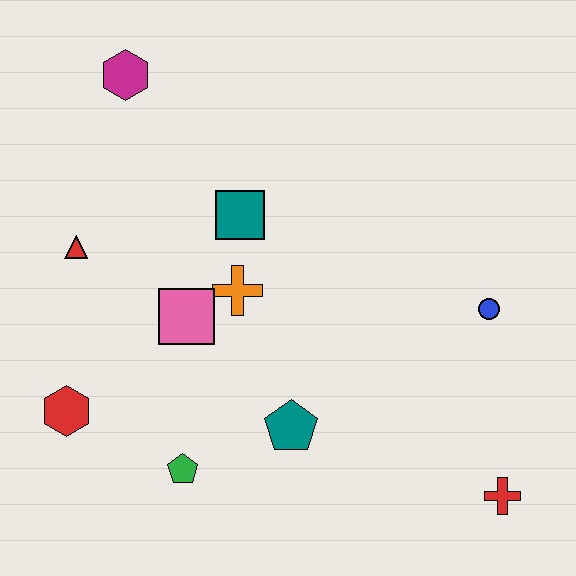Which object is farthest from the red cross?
The magenta hexagon is farthest from the red cross.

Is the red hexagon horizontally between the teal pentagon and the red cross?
No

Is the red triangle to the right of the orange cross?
No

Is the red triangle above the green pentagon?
Yes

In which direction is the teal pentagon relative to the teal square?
The teal pentagon is below the teal square.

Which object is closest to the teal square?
The orange cross is closest to the teal square.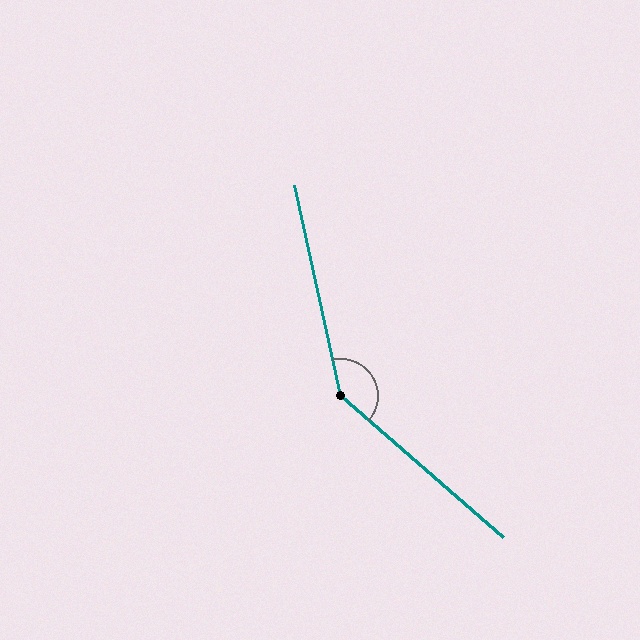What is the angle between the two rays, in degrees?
Approximately 143 degrees.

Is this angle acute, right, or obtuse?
It is obtuse.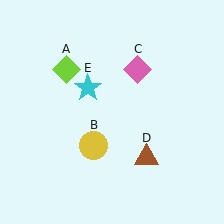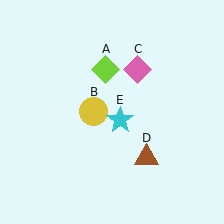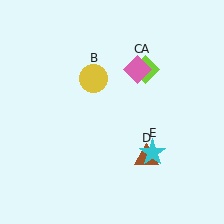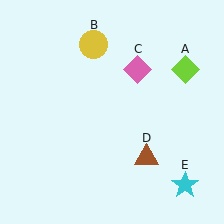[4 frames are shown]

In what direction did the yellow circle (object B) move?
The yellow circle (object B) moved up.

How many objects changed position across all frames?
3 objects changed position: lime diamond (object A), yellow circle (object B), cyan star (object E).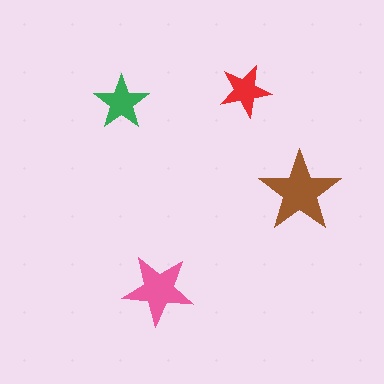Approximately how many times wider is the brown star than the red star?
About 1.5 times wider.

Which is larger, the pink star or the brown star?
The brown one.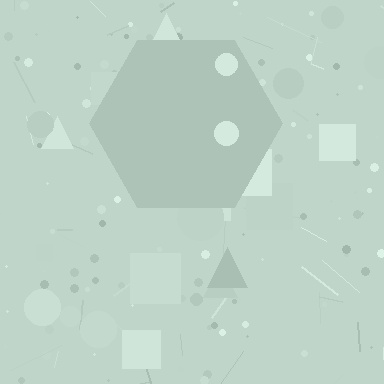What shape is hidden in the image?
A hexagon is hidden in the image.